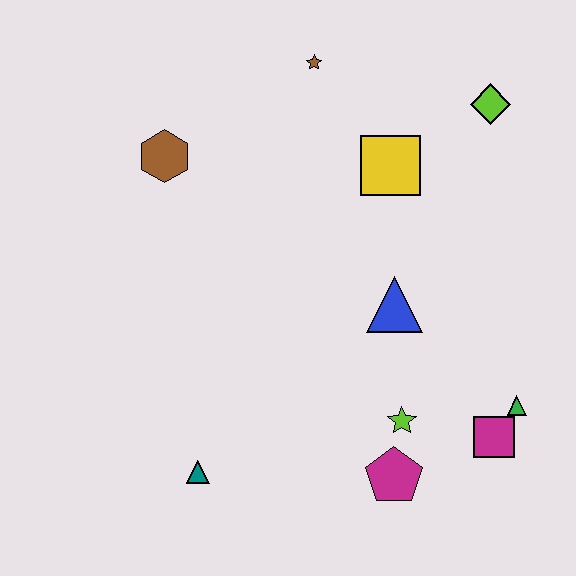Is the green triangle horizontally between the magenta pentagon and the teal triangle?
No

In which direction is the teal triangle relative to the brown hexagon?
The teal triangle is below the brown hexagon.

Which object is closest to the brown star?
The yellow square is closest to the brown star.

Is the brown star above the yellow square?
Yes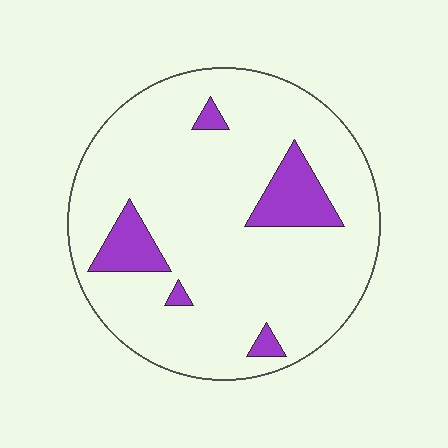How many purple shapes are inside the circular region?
5.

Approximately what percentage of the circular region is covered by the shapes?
Approximately 10%.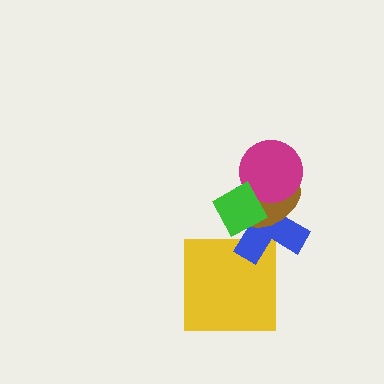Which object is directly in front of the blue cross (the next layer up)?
The brown ellipse is directly in front of the blue cross.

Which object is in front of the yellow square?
The blue cross is in front of the yellow square.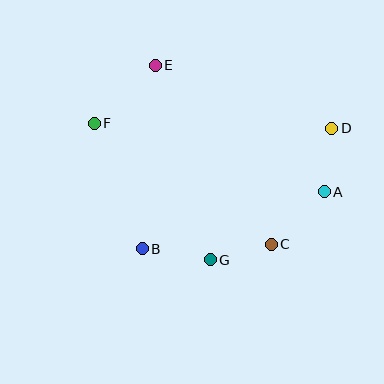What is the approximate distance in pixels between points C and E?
The distance between C and E is approximately 213 pixels.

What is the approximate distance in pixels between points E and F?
The distance between E and F is approximately 84 pixels.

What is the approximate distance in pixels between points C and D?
The distance between C and D is approximately 131 pixels.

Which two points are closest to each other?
Points C and G are closest to each other.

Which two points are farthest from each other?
Points A and F are farthest from each other.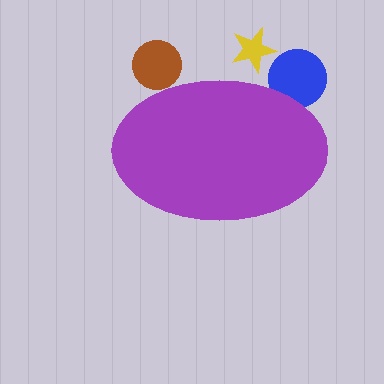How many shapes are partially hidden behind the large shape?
3 shapes are partially hidden.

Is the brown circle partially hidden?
Yes, the brown circle is partially hidden behind the purple ellipse.